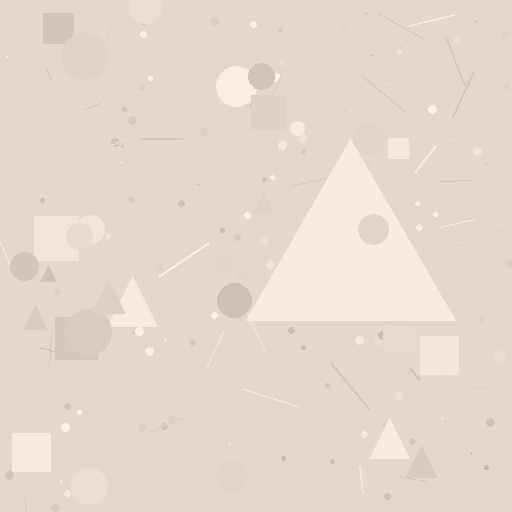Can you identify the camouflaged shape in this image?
The camouflaged shape is a triangle.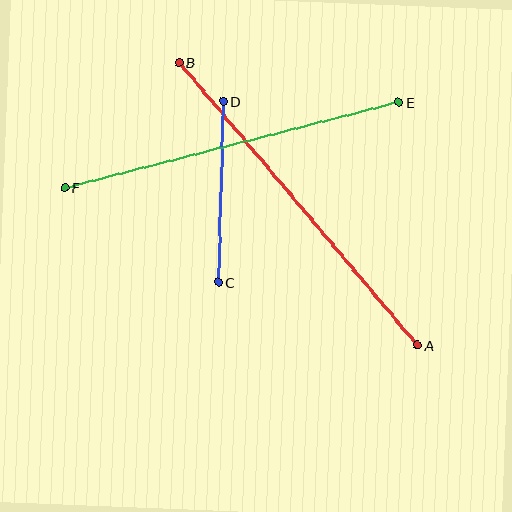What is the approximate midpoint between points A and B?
The midpoint is at approximately (298, 204) pixels.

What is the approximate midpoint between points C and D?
The midpoint is at approximately (221, 192) pixels.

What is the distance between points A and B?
The distance is approximately 370 pixels.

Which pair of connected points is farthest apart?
Points A and B are farthest apart.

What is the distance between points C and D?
The distance is approximately 181 pixels.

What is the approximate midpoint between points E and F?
The midpoint is at approximately (232, 145) pixels.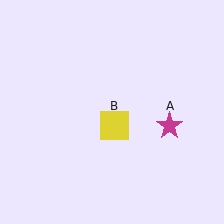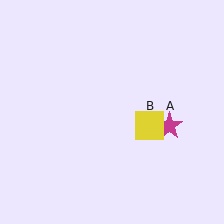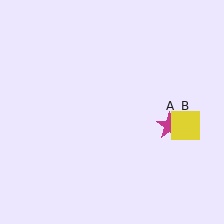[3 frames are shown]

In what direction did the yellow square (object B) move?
The yellow square (object B) moved right.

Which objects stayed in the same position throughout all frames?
Magenta star (object A) remained stationary.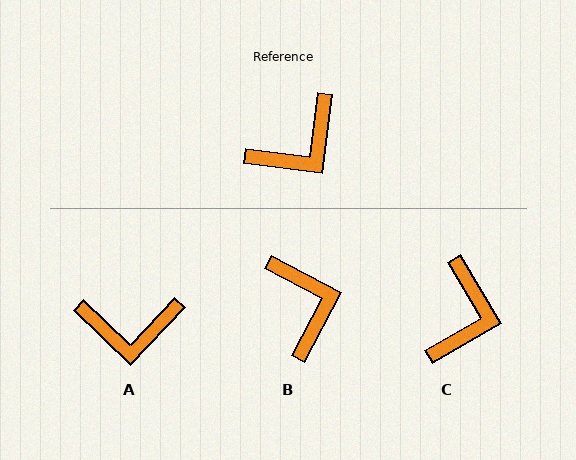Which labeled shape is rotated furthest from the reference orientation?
B, about 70 degrees away.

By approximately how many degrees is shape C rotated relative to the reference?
Approximately 38 degrees counter-clockwise.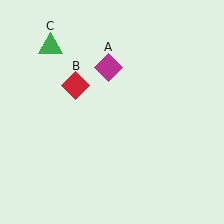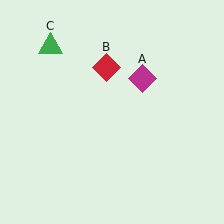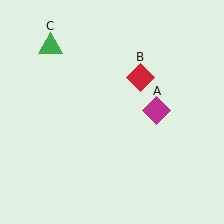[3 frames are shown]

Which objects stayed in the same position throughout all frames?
Green triangle (object C) remained stationary.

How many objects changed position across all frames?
2 objects changed position: magenta diamond (object A), red diamond (object B).